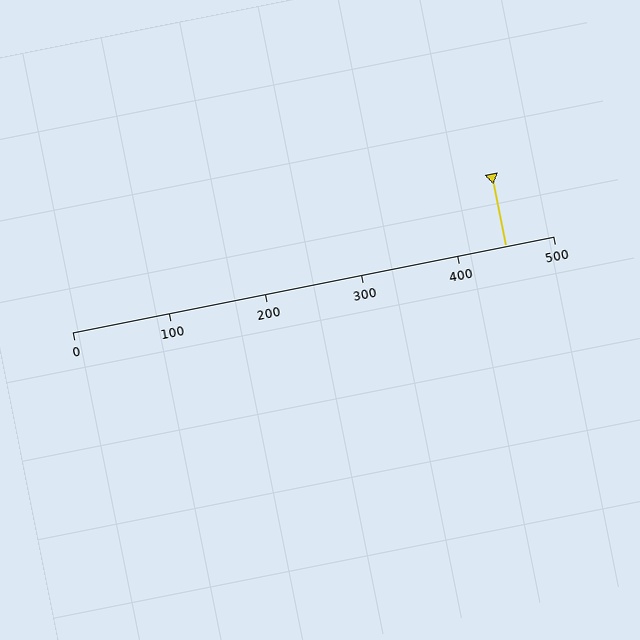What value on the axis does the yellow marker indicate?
The marker indicates approximately 450.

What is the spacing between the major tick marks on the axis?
The major ticks are spaced 100 apart.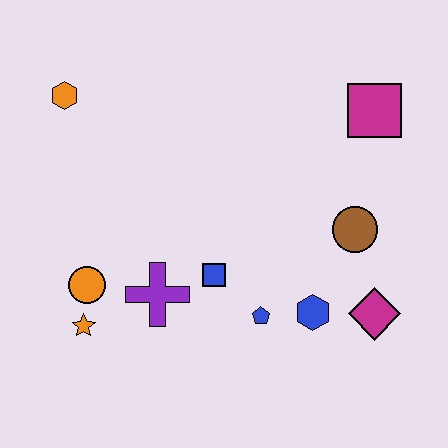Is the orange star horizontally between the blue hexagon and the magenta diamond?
No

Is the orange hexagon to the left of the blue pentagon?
Yes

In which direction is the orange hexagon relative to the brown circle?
The orange hexagon is to the left of the brown circle.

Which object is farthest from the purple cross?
The magenta square is farthest from the purple cross.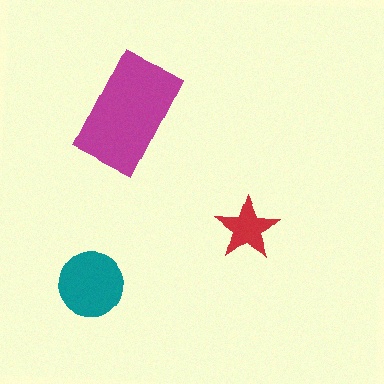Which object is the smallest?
The red star.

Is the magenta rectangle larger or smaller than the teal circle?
Larger.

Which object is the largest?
The magenta rectangle.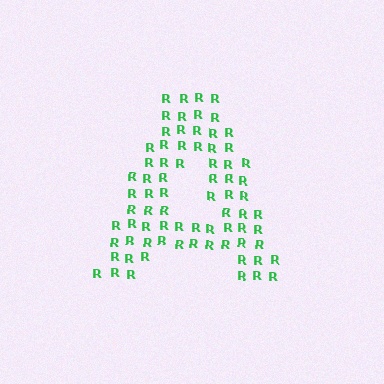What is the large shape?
The large shape is the letter A.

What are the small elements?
The small elements are letter R's.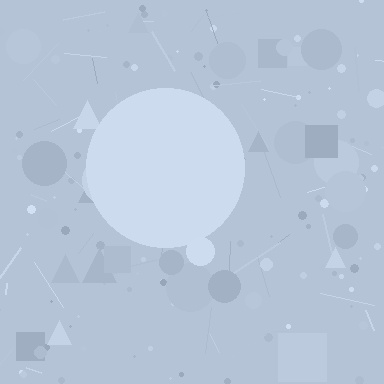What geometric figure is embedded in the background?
A circle is embedded in the background.